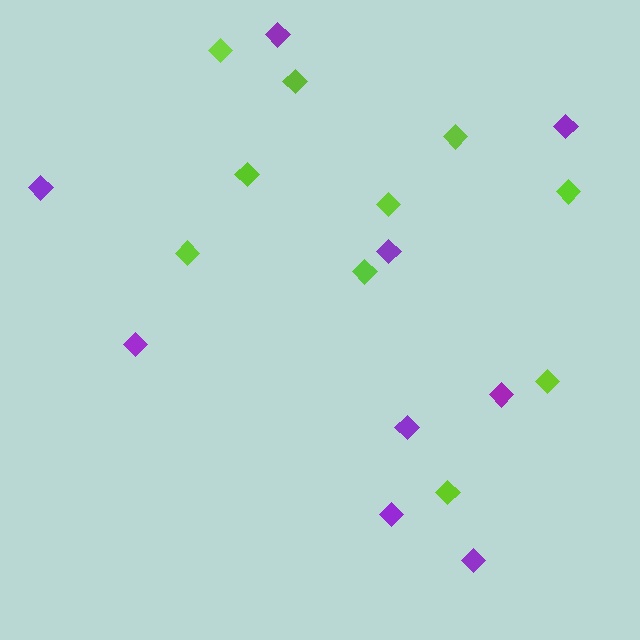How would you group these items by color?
There are 2 groups: one group of purple diamonds (9) and one group of lime diamonds (10).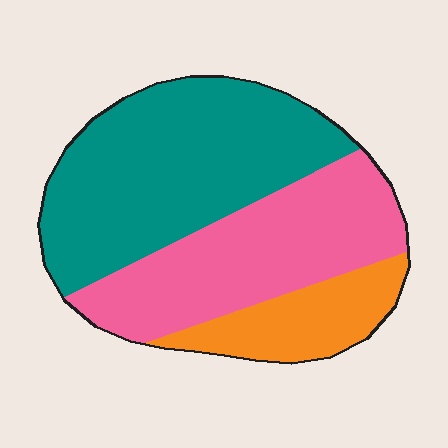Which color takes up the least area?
Orange, at roughly 15%.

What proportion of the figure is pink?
Pink takes up between a quarter and a half of the figure.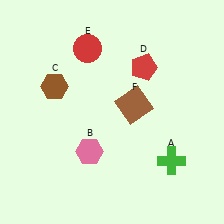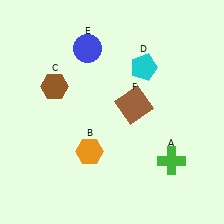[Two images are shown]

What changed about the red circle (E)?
In Image 1, E is red. In Image 2, it changed to blue.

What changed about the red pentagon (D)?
In Image 1, D is red. In Image 2, it changed to cyan.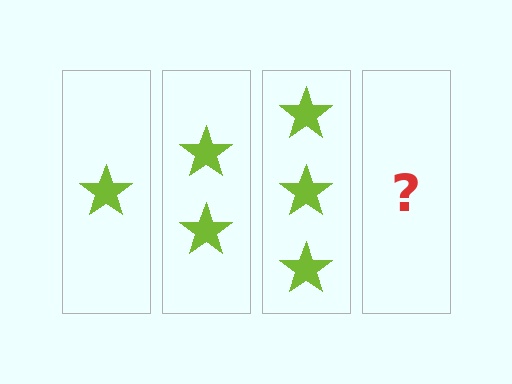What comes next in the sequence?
The next element should be 4 stars.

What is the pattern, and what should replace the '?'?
The pattern is that each step adds one more star. The '?' should be 4 stars.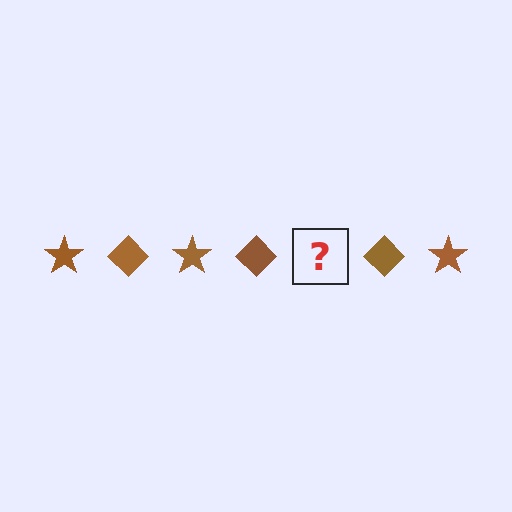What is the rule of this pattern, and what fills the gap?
The rule is that the pattern cycles through star, diamond shapes in brown. The gap should be filled with a brown star.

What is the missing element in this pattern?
The missing element is a brown star.